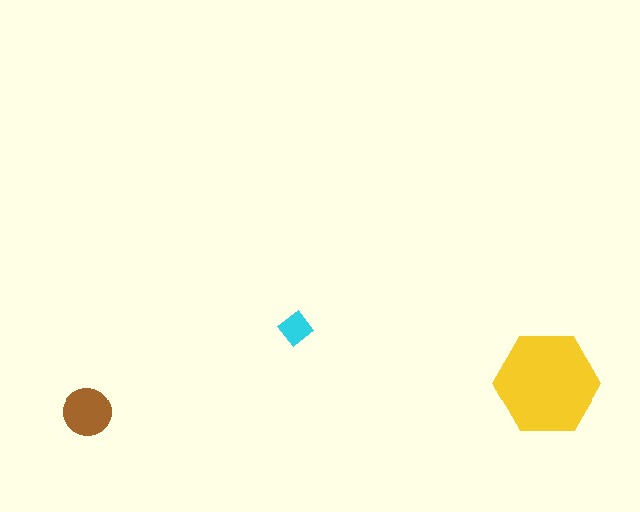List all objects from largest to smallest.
The yellow hexagon, the brown circle, the cyan diamond.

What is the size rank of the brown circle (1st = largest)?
2nd.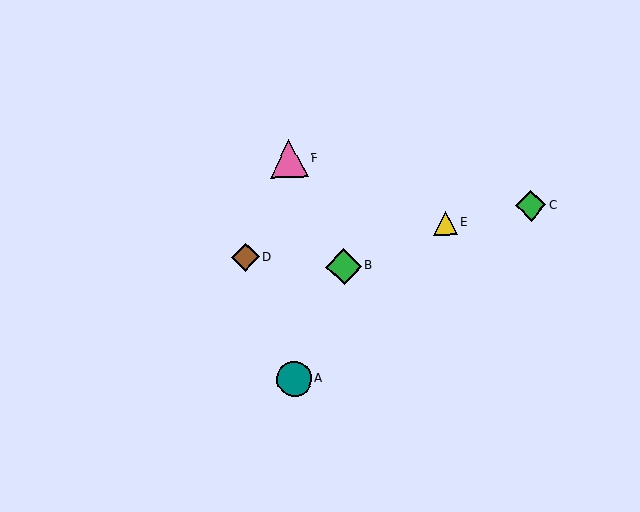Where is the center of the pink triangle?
The center of the pink triangle is at (289, 159).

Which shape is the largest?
The pink triangle (labeled F) is the largest.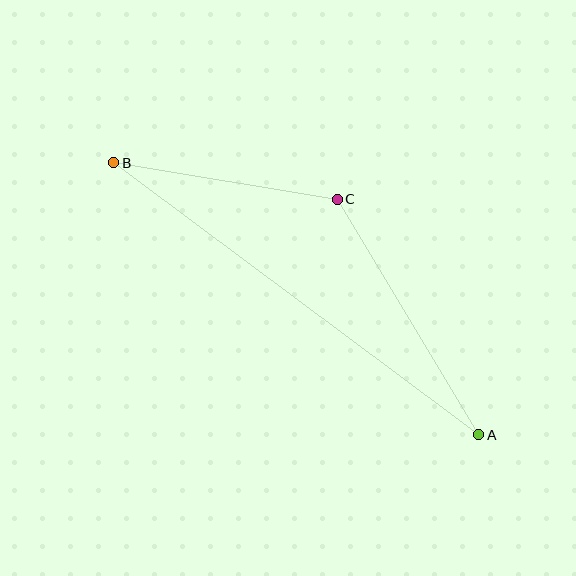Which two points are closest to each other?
Points B and C are closest to each other.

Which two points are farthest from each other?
Points A and B are farthest from each other.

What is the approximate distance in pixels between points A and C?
The distance between A and C is approximately 275 pixels.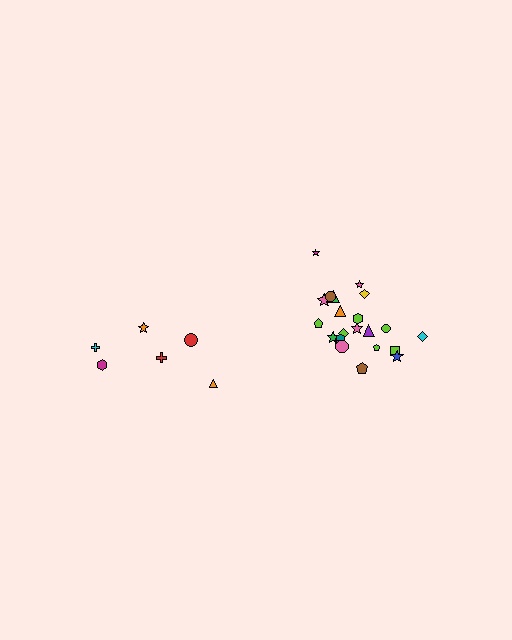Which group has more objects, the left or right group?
The right group.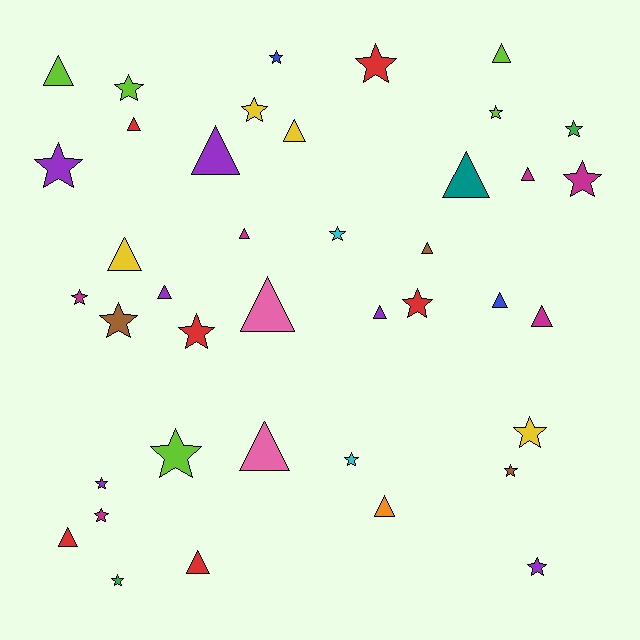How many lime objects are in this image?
There are 5 lime objects.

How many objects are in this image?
There are 40 objects.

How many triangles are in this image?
There are 19 triangles.